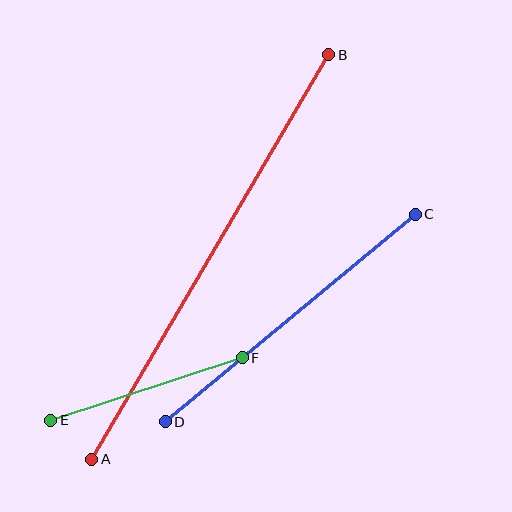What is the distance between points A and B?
The distance is approximately 469 pixels.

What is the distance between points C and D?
The distance is approximately 325 pixels.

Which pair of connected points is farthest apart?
Points A and B are farthest apart.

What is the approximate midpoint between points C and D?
The midpoint is at approximately (290, 318) pixels.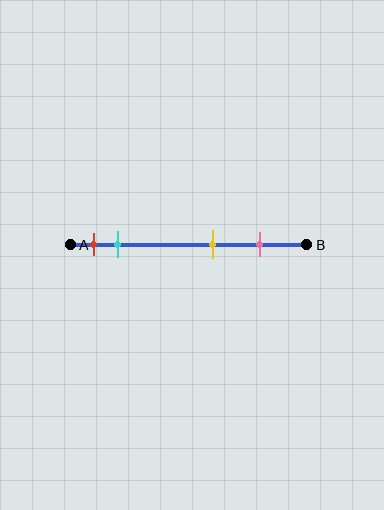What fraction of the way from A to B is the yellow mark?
The yellow mark is approximately 60% (0.6) of the way from A to B.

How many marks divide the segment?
There are 4 marks dividing the segment.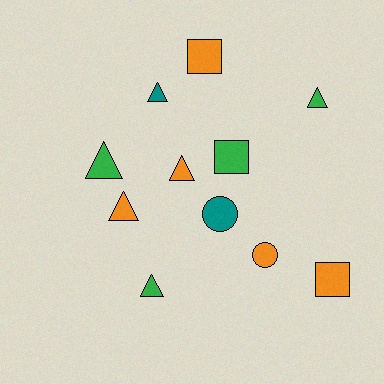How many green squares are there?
There is 1 green square.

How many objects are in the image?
There are 11 objects.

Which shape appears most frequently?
Triangle, with 6 objects.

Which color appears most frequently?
Orange, with 5 objects.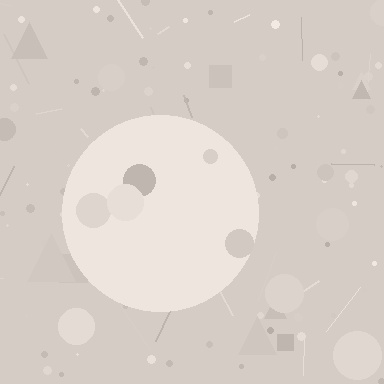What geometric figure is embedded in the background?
A circle is embedded in the background.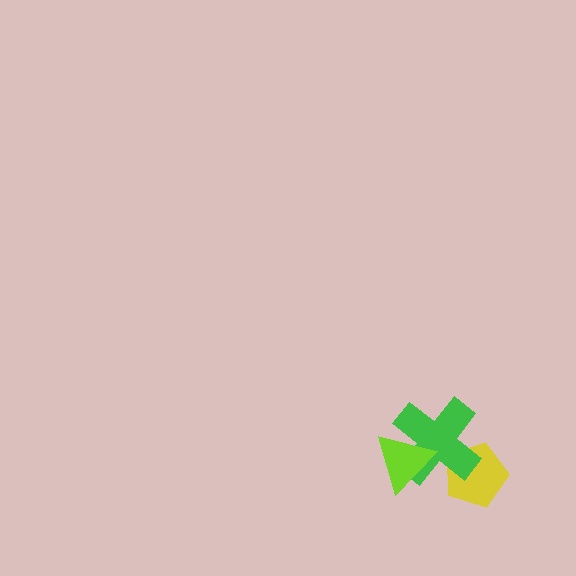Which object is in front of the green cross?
The lime triangle is in front of the green cross.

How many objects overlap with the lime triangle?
1 object overlaps with the lime triangle.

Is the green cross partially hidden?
Yes, it is partially covered by another shape.